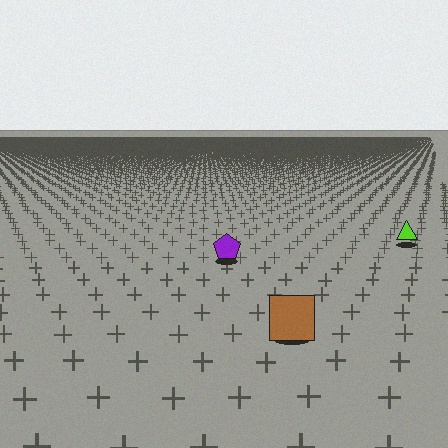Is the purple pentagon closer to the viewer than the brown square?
No. The brown square is closer — you can tell from the texture gradient: the ground texture is coarser near it.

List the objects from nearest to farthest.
From nearest to farthest: the brown square, the purple pentagon, the lime triangle.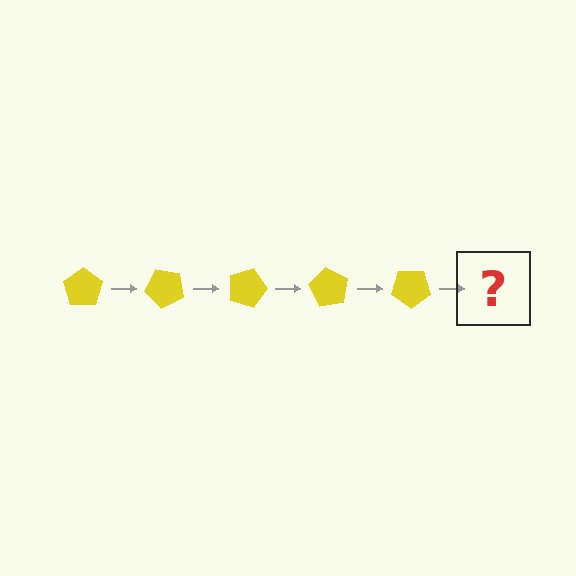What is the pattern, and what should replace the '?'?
The pattern is that the pentagon rotates 45 degrees each step. The '?' should be a yellow pentagon rotated 225 degrees.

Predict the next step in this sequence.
The next step is a yellow pentagon rotated 225 degrees.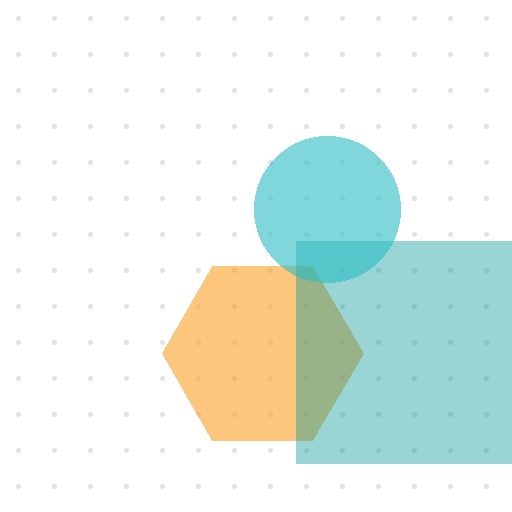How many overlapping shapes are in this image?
There are 3 overlapping shapes in the image.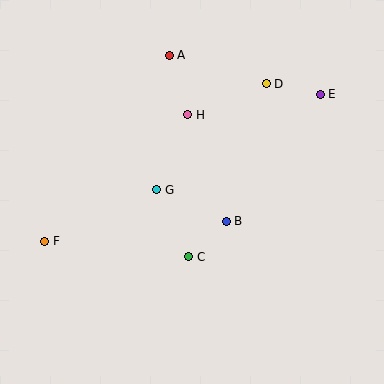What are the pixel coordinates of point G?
Point G is at (157, 190).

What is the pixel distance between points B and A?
The distance between B and A is 176 pixels.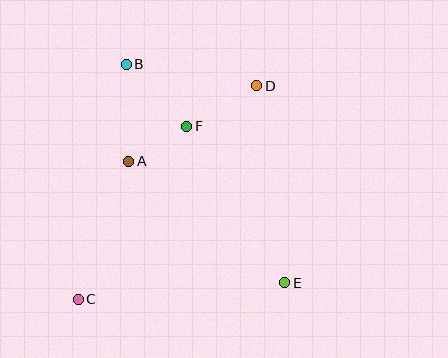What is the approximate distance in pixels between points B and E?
The distance between B and E is approximately 270 pixels.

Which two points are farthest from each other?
Points C and D are farthest from each other.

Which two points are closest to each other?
Points A and F are closest to each other.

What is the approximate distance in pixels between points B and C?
The distance between B and C is approximately 240 pixels.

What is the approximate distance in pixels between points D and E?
The distance between D and E is approximately 199 pixels.